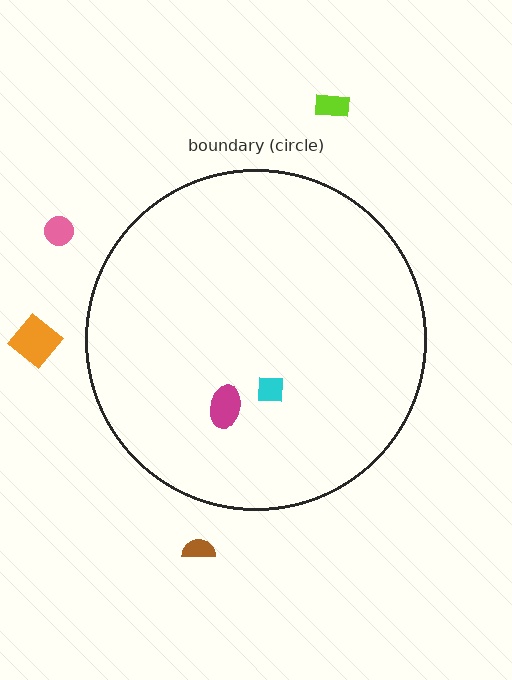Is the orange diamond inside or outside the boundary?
Outside.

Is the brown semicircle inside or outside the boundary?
Outside.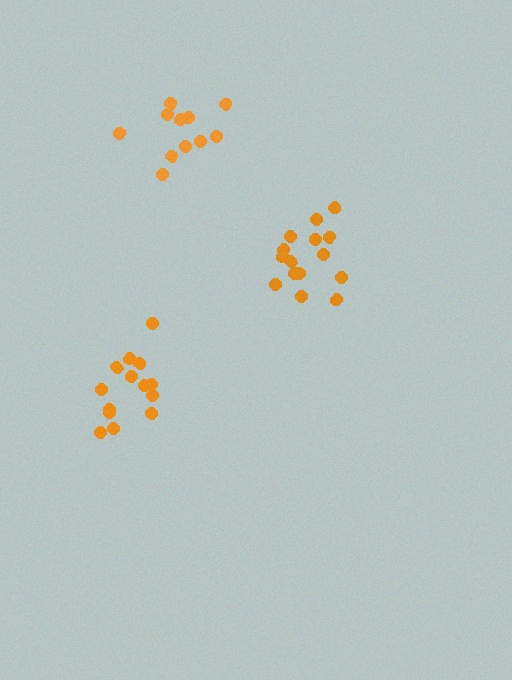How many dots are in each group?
Group 1: 11 dots, Group 2: 14 dots, Group 3: 15 dots (40 total).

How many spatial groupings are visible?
There are 3 spatial groupings.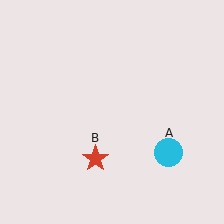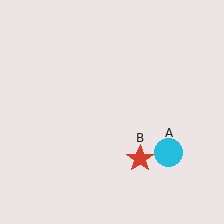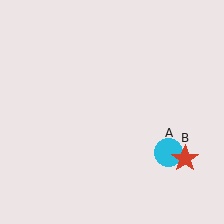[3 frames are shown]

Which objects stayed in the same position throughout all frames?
Cyan circle (object A) remained stationary.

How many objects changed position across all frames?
1 object changed position: red star (object B).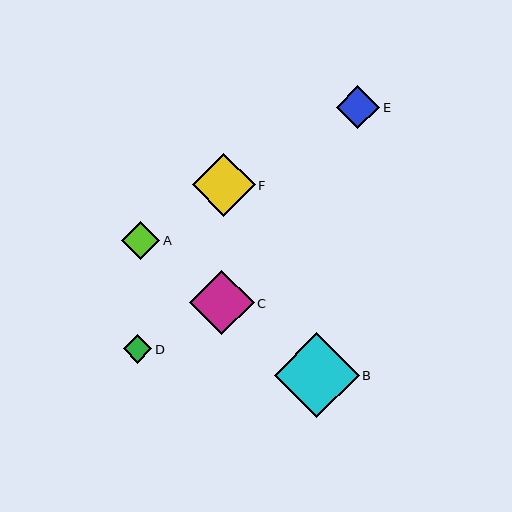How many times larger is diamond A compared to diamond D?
Diamond A is approximately 1.3 times the size of diamond D.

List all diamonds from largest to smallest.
From largest to smallest: B, C, F, E, A, D.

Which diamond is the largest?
Diamond B is the largest with a size of approximately 84 pixels.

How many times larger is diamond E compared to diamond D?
Diamond E is approximately 1.5 times the size of diamond D.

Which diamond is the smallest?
Diamond D is the smallest with a size of approximately 29 pixels.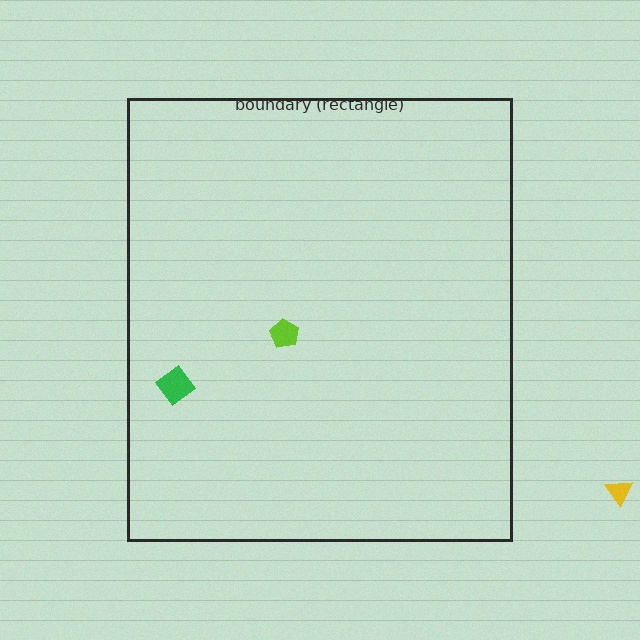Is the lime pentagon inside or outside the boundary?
Inside.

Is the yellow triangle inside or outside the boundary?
Outside.